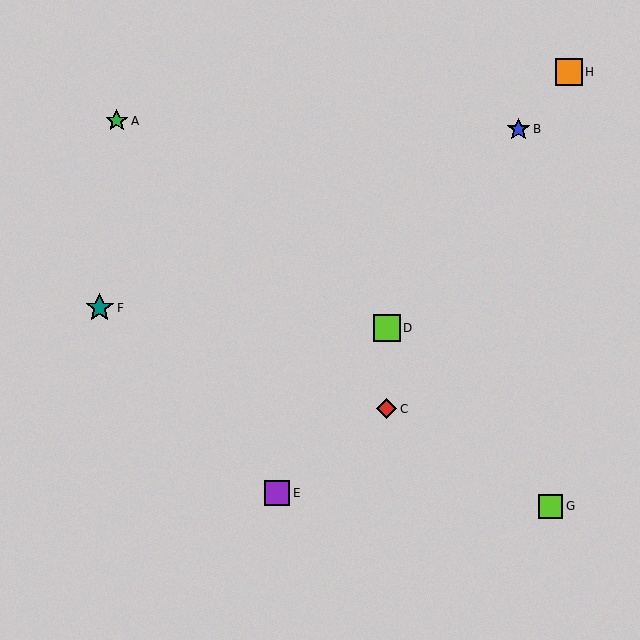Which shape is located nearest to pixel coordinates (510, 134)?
The blue star (labeled B) at (519, 129) is nearest to that location.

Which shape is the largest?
The teal star (labeled F) is the largest.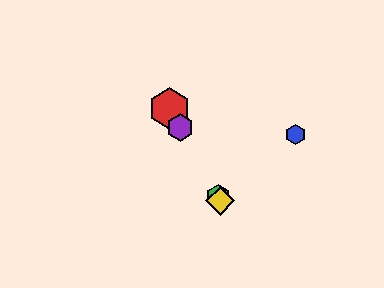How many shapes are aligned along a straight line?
4 shapes (the red hexagon, the green hexagon, the yellow diamond, the purple hexagon) are aligned along a straight line.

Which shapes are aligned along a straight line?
The red hexagon, the green hexagon, the yellow diamond, the purple hexagon are aligned along a straight line.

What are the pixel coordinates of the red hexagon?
The red hexagon is at (170, 109).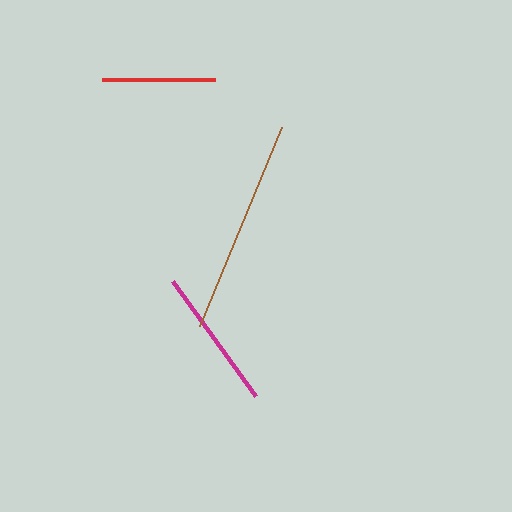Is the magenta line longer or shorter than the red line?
The magenta line is longer than the red line.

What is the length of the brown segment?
The brown segment is approximately 216 pixels long.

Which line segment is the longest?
The brown line is the longest at approximately 216 pixels.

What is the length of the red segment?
The red segment is approximately 112 pixels long.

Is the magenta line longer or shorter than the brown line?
The brown line is longer than the magenta line.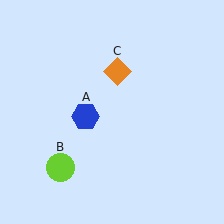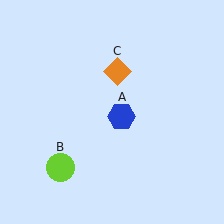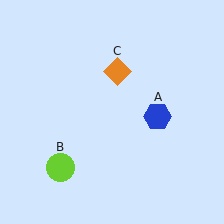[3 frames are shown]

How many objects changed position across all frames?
1 object changed position: blue hexagon (object A).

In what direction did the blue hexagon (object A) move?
The blue hexagon (object A) moved right.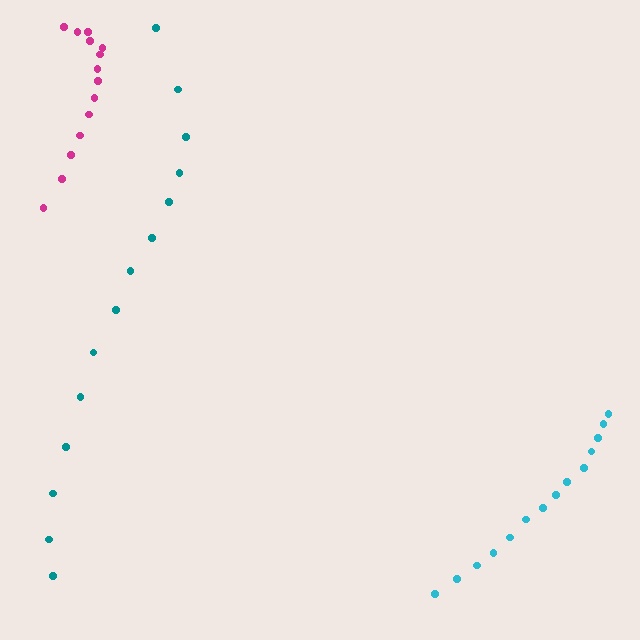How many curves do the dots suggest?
There are 3 distinct paths.